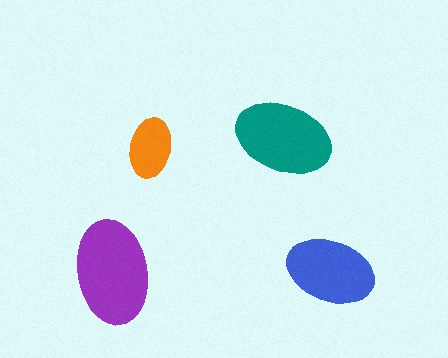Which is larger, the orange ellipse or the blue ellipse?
The blue one.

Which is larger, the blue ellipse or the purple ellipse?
The purple one.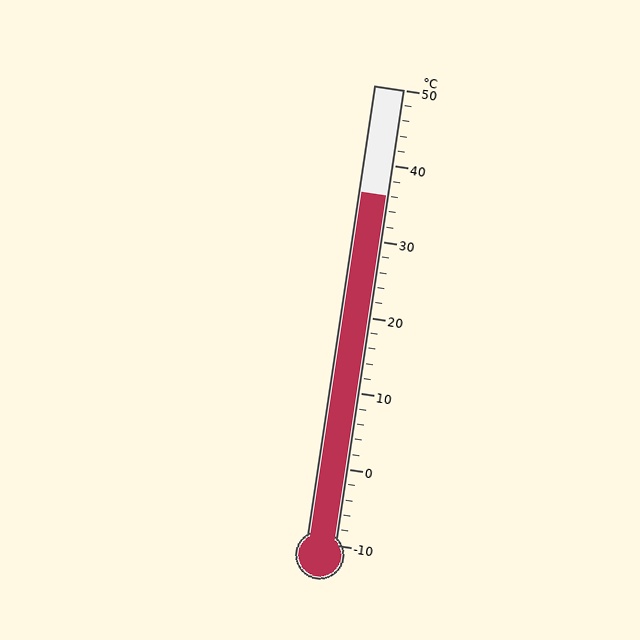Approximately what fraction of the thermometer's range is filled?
The thermometer is filled to approximately 75% of its range.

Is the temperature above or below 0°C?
The temperature is above 0°C.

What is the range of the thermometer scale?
The thermometer scale ranges from -10°C to 50°C.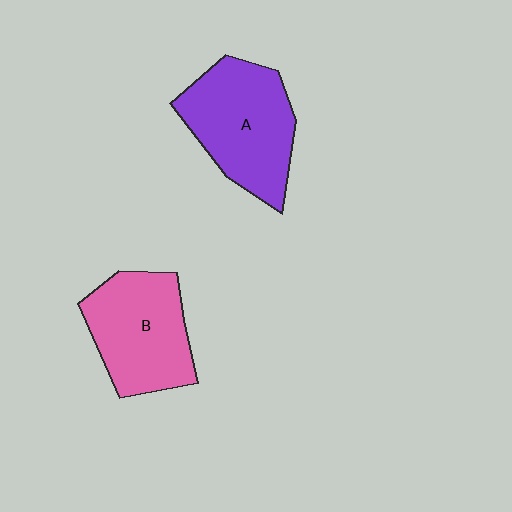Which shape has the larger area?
Shape A (purple).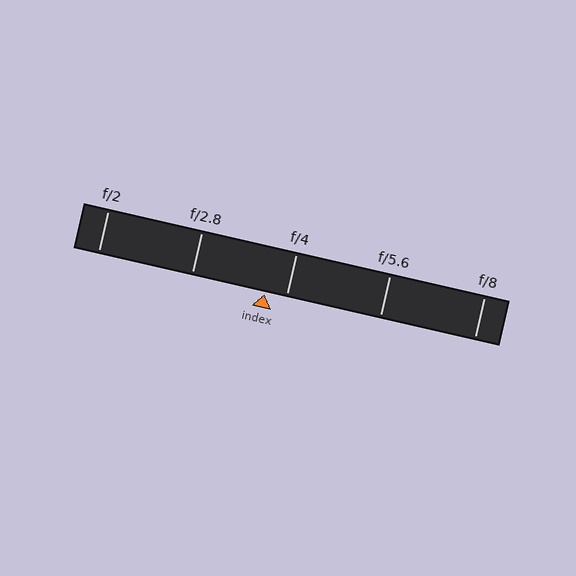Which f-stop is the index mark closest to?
The index mark is closest to f/4.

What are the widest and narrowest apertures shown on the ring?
The widest aperture shown is f/2 and the narrowest is f/8.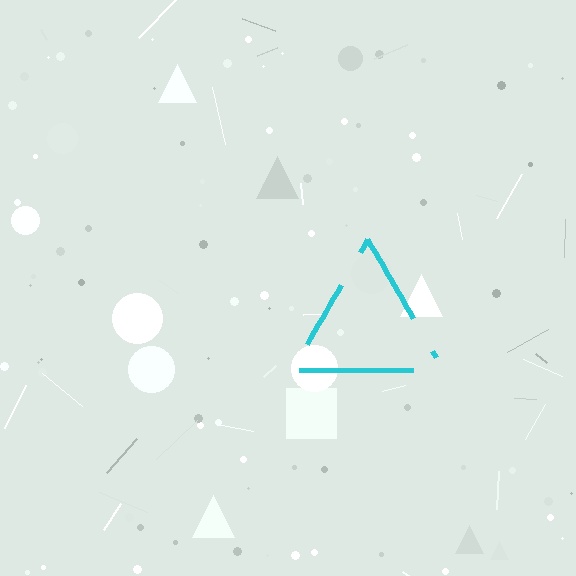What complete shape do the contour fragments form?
The contour fragments form a triangle.